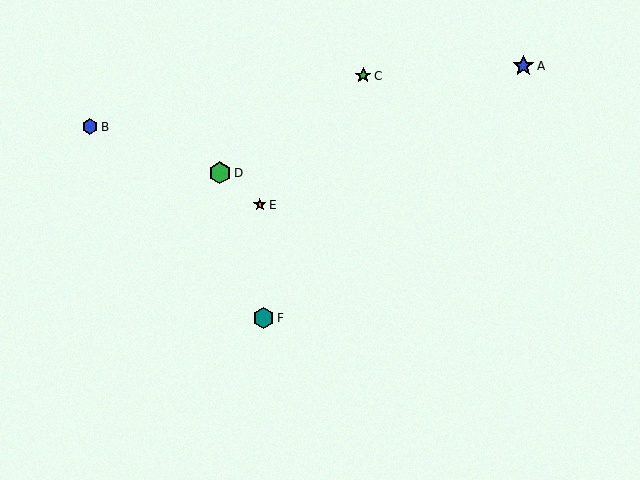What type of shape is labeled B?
Shape B is a blue hexagon.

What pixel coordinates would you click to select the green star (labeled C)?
Click at (363, 76) to select the green star C.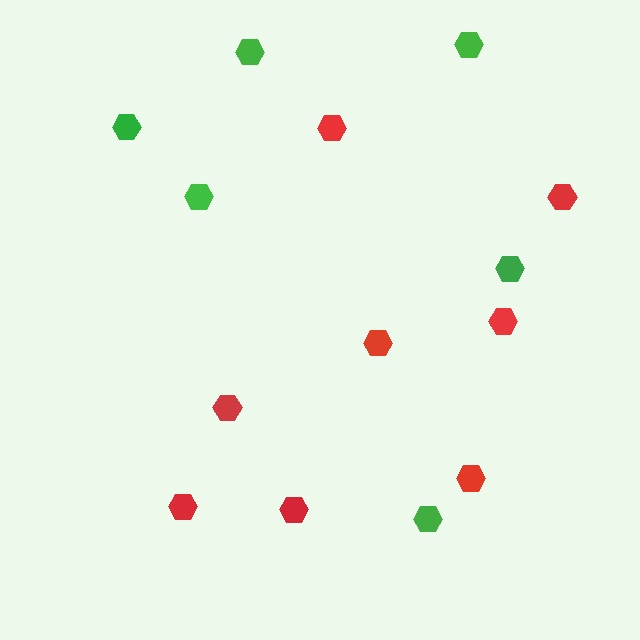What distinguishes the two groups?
There are 2 groups: one group of green hexagons (6) and one group of red hexagons (8).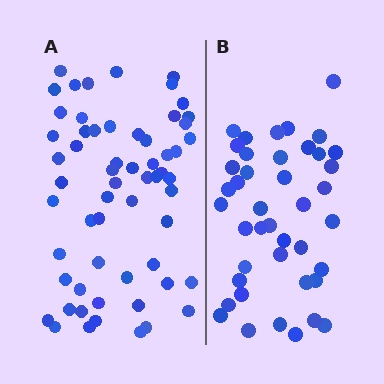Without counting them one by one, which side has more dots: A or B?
Region A (the left region) has more dots.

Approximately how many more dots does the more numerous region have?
Region A has approximately 20 more dots than region B.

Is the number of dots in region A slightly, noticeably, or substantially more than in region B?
Region A has noticeably more, but not dramatically so. The ratio is roughly 1.4 to 1.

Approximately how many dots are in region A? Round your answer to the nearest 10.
About 60 dots.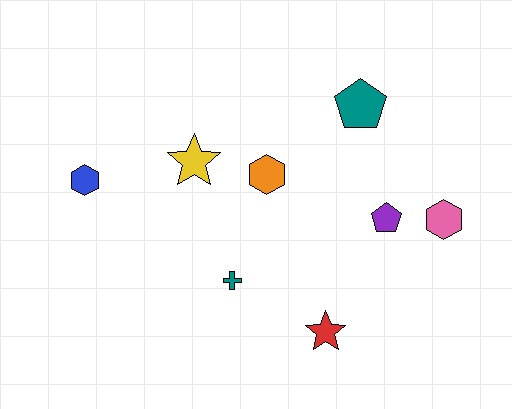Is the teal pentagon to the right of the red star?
Yes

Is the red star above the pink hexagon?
No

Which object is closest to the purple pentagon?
The pink hexagon is closest to the purple pentagon.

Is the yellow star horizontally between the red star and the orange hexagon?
No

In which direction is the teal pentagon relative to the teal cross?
The teal pentagon is above the teal cross.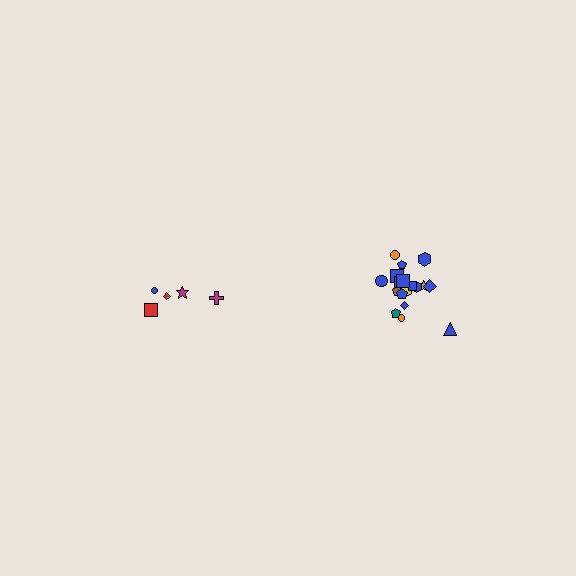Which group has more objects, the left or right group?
The right group.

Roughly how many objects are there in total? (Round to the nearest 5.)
Roughly 25 objects in total.